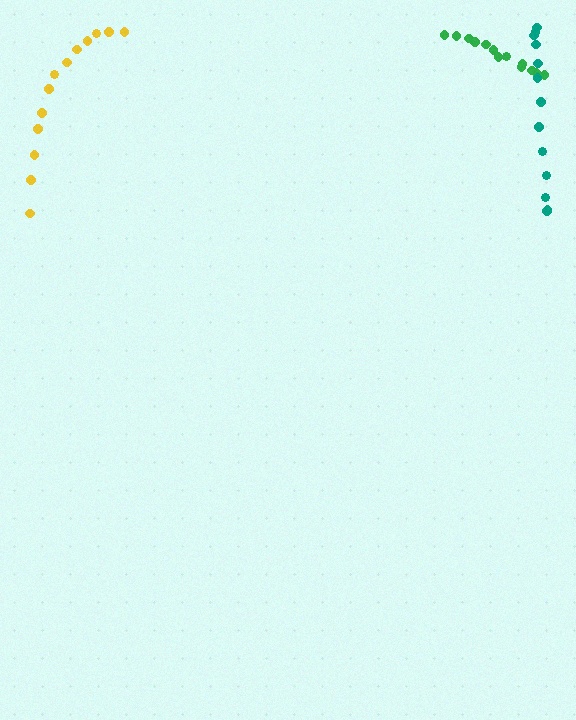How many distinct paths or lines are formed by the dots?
There are 3 distinct paths.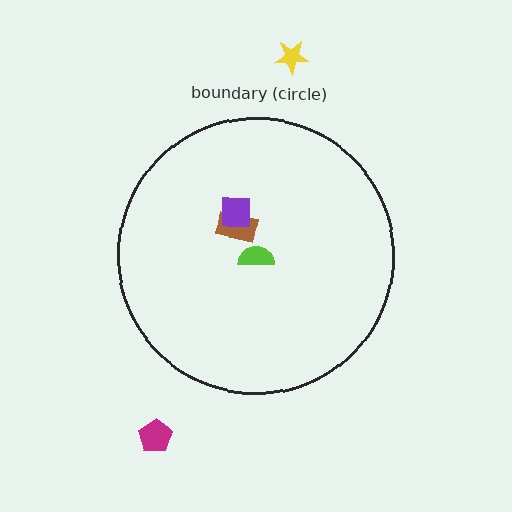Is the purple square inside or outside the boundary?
Inside.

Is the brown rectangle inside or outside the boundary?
Inside.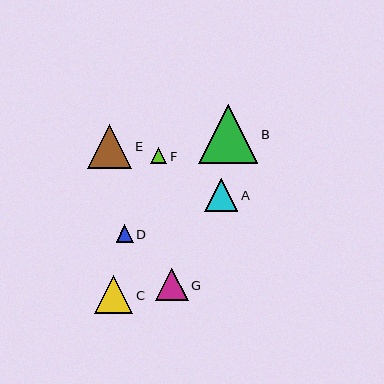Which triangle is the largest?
Triangle B is the largest with a size of approximately 59 pixels.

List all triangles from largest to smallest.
From largest to smallest: B, E, C, A, G, D, F.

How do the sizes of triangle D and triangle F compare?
Triangle D and triangle F are approximately the same size.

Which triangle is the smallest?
Triangle F is the smallest with a size of approximately 16 pixels.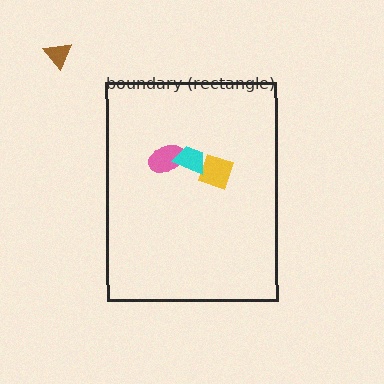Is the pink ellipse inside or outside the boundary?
Inside.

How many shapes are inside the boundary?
3 inside, 1 outside.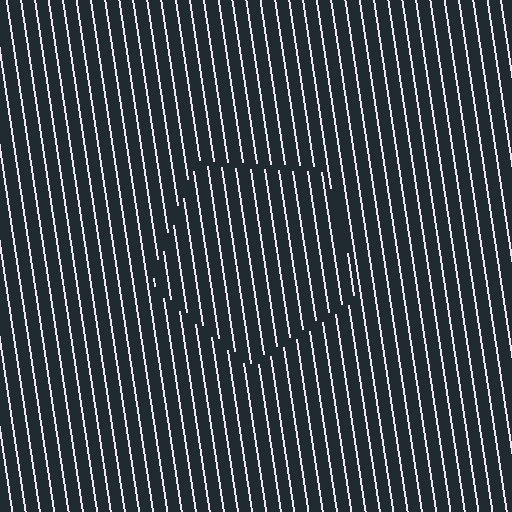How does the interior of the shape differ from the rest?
The interior of the shape contains the same grating, shifted by half a period — the contour is defined by the phase discontinuity where line-ends from the inner and outer gratings abut.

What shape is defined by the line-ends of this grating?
An illusory pentagon. The interior of the shape contains the same grating, shifted by half a period — the contour is defined by the phase discontinuity where line-ends from the inner and outer gratings abut.